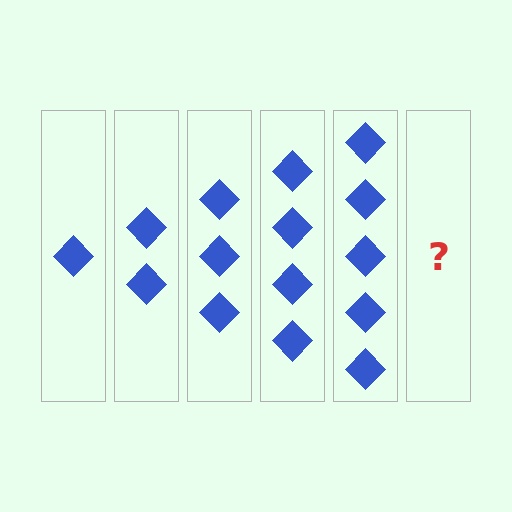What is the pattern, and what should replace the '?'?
The pattern is that each step adds one more diamond. The '?' should be 6 diamonds.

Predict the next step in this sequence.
The next step is 6 diamonds.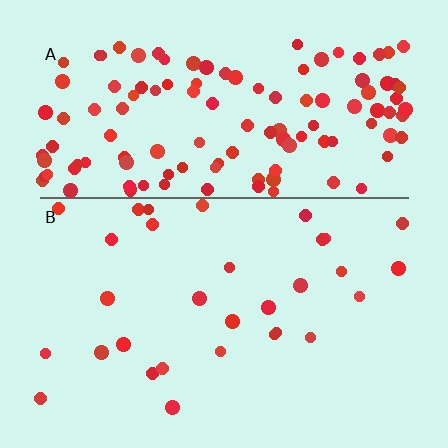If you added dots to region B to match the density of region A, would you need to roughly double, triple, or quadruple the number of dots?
Approximately quadruple.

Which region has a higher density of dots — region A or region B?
A (the top).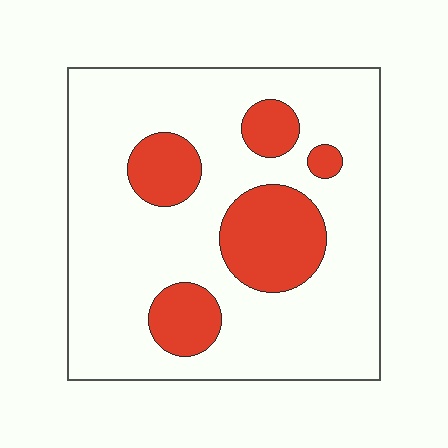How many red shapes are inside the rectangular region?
5.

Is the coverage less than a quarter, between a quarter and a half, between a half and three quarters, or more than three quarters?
Less than a quarter.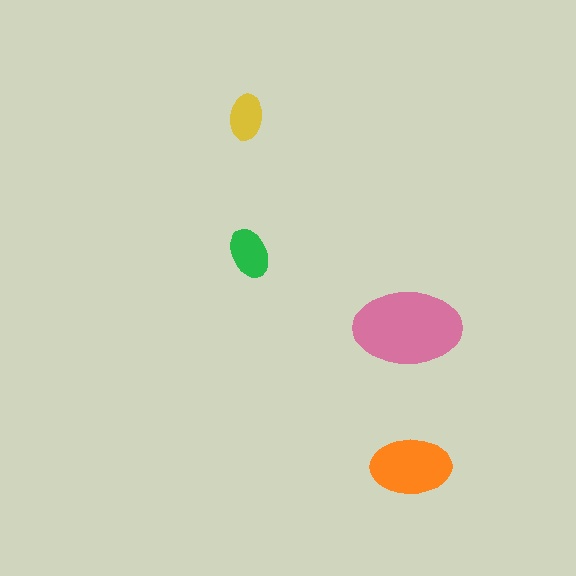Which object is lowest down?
The orange ellipse is bottommost.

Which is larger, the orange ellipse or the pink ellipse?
The pink one.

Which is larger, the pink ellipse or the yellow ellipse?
The pink one.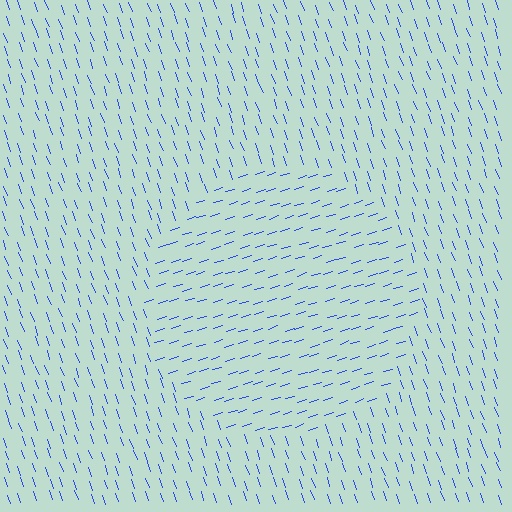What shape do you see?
I see a circle.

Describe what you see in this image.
The image is filled with small blue line segments. A circle region in the image has lines oriented differently from the surrounding lines, creating a visible texture boundary.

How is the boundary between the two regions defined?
The boundary is defined purely by a change in line orientation (approximately 88 degrees difference). All lines are the same color and thickness.